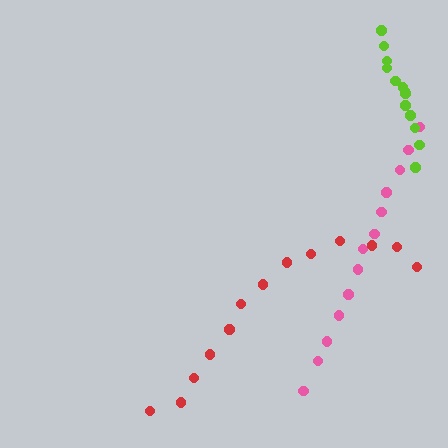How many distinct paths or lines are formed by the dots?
There are 3 distinct paths.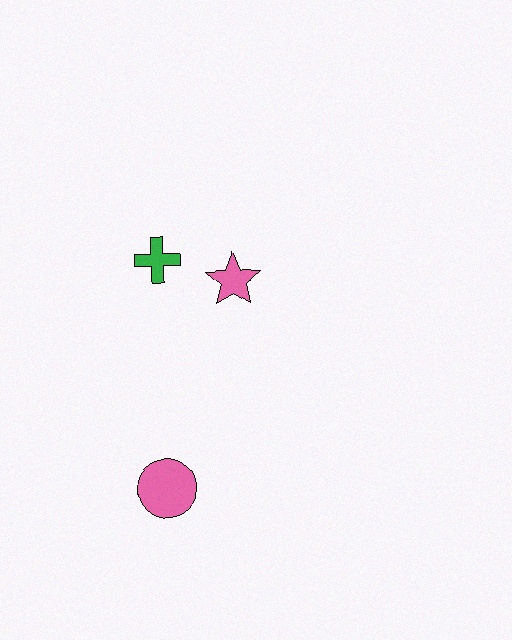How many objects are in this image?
There are 3 objects.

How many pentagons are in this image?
There are no pentagons.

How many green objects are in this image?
There is 1 green object.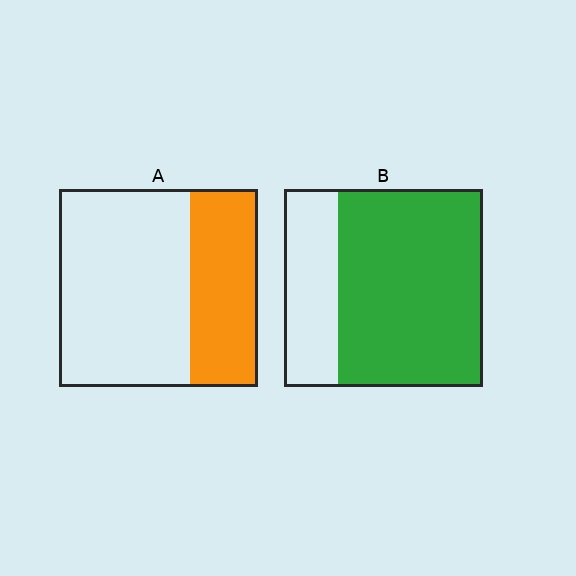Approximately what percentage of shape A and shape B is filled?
A is approximately 35% and B is approximately 75%.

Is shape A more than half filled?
No.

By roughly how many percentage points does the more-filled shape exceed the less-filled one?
By roughly 40 percentage points (B over A).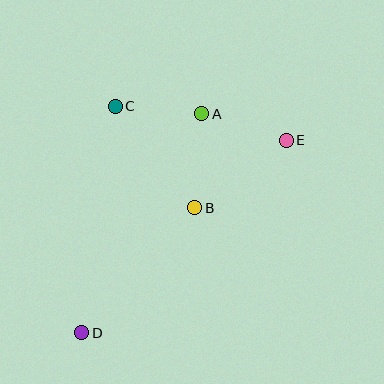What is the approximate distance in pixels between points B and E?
The distance between B and E is approximately 114 pixels.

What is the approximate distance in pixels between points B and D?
The distance between B and D is approximately 168 pixels.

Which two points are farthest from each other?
Points D and E are farthest from each other.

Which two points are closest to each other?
Points A and C are closest to each other.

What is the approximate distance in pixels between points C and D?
The distance between C and D is approximately 229 pixels.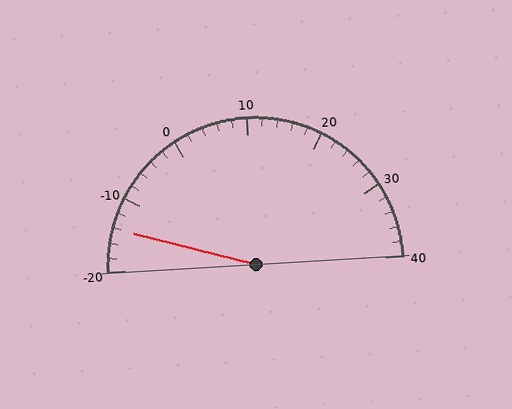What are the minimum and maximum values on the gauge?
The gauge ranges from -20 to 40.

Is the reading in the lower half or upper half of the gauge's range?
The reading is in the lower half of the range (-20 to 40).